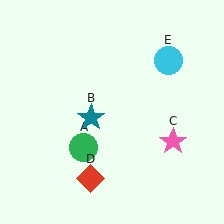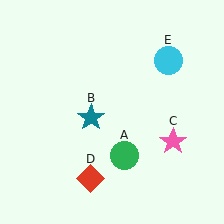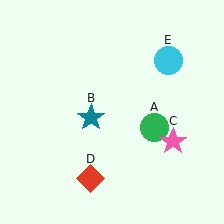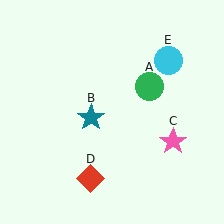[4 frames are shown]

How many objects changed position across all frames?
1 object changed position: green circle (object A).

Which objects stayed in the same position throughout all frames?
Teal star (object B) and pink star (object C) and red diamond (object D) and cyan circle (object E) remained stationary.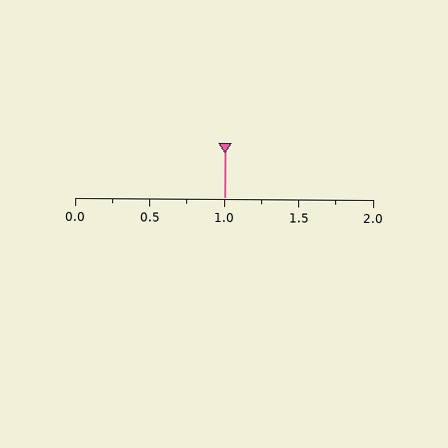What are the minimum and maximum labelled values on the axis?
The axis runs from 0.0 to 2.0.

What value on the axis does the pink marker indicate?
The marker indicates approximately 1.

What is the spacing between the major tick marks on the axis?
The major ticks are spaced 0.5 apart.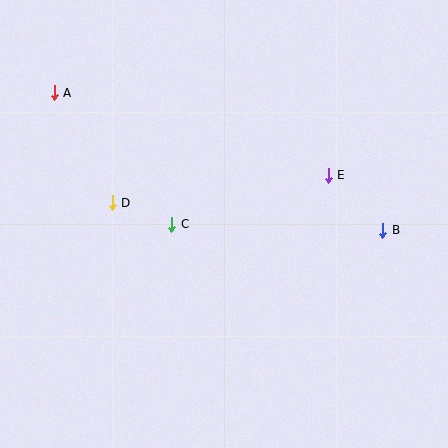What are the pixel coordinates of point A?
Point A is at (54, 93).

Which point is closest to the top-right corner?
Point E is closest to the top-right corner.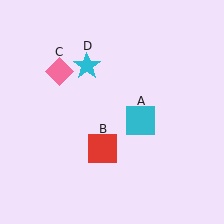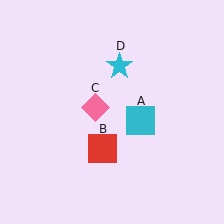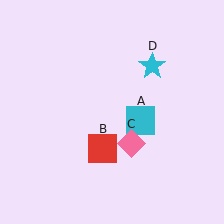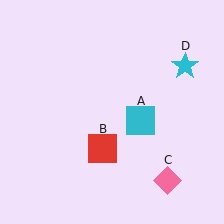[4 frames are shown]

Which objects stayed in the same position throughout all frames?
Cyan square (object A) and red square (object B) remained stationary.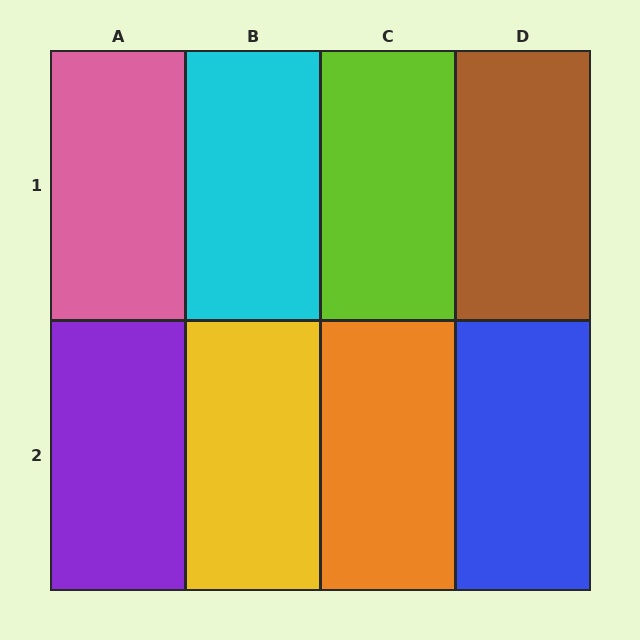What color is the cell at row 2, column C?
Orange.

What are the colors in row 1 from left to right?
Pink, cyan, lime, brown.